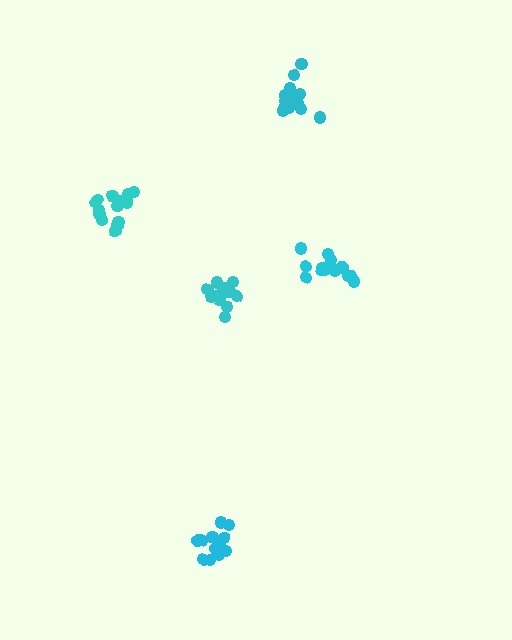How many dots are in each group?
Group 1: 16 dots, Group 2: 16 dots, Group 3: 13 dots, Group 4: 13 dots, Group 5: 14 dots (72 total).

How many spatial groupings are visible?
There are 5 spatial groupings.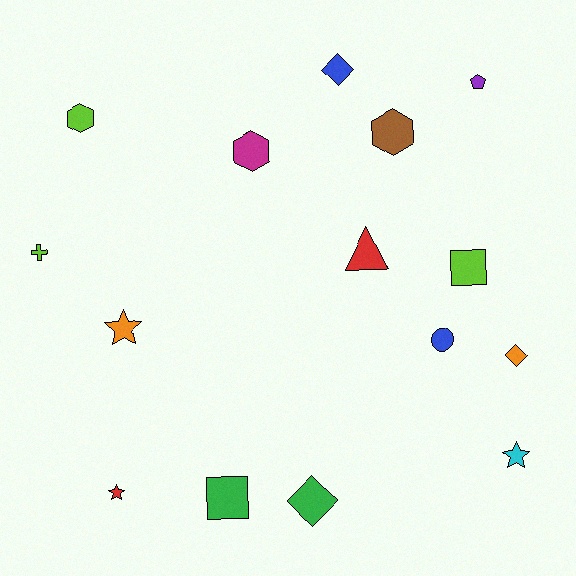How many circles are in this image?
There is 1 circle.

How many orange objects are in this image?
There are 2 orange objects.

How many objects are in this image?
There are 15 objects.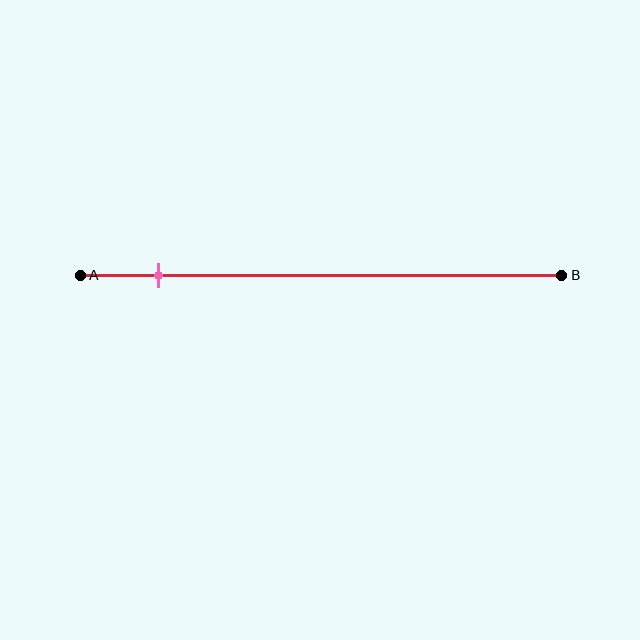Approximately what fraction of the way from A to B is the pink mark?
The pink mark is approximately 15% of the way from A to B.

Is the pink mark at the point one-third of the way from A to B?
No, the mark is at about 15% from A, not at the 33% one-third point.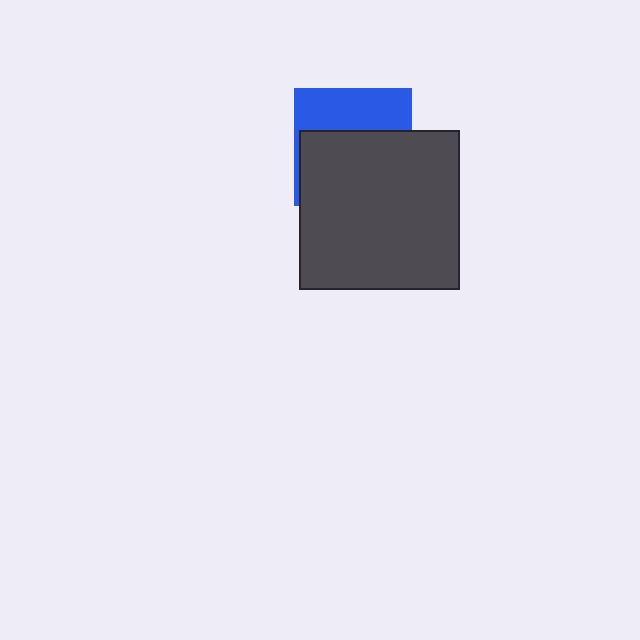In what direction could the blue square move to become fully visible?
The blue square could move up. That would shift it out from behind the dark gray square entirely.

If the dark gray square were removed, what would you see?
You would see the complete blue square.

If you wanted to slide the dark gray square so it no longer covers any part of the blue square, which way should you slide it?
Slide it down — that is the most direct way to separate the two shapes.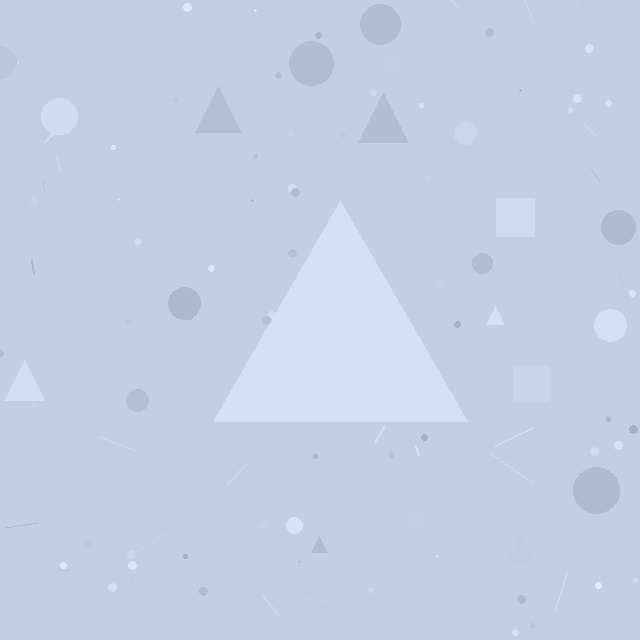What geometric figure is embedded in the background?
A triangle is embedded in the background.